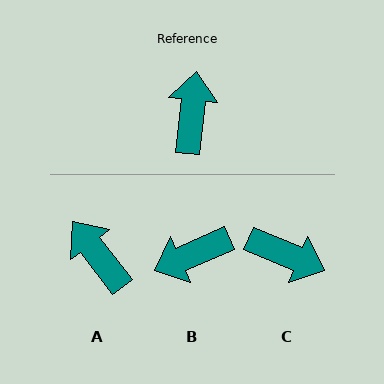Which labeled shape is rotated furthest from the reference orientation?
B, about 120 degrees away.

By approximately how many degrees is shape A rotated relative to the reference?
Approximately 44 degrees counter-clockwise.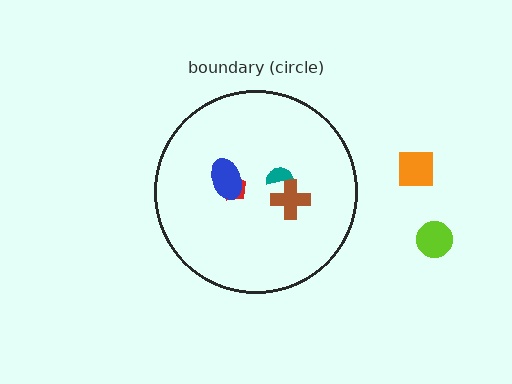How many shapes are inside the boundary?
4 inside, 2 outside.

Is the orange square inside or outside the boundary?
Outside.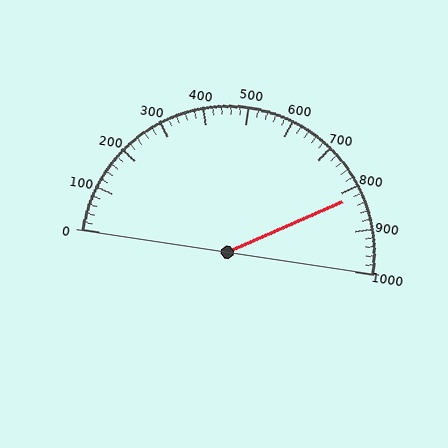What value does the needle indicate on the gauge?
The needle indicates approximately 820.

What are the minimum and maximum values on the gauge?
The gauge ranges from 0 to 1000.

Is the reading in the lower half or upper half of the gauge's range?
The reading is in the upper half of the range (0 to 1000).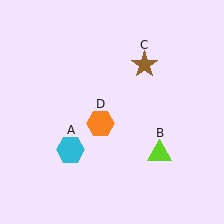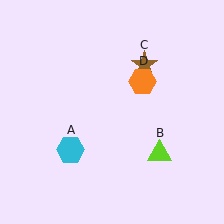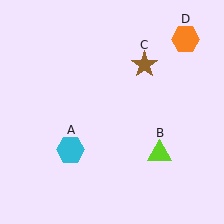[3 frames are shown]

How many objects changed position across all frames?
1 object changed position: orange hexagon (object D).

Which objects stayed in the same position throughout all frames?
Cyan hexagon (object A) and lime triangle (object B) and brown star (object C) remained stationary.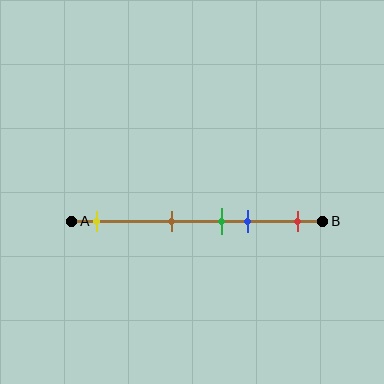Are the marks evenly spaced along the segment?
No, the marks are not evenly spaced.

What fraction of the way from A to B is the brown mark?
The brown mark is approximately 40% (0.4) of the way from A to B.